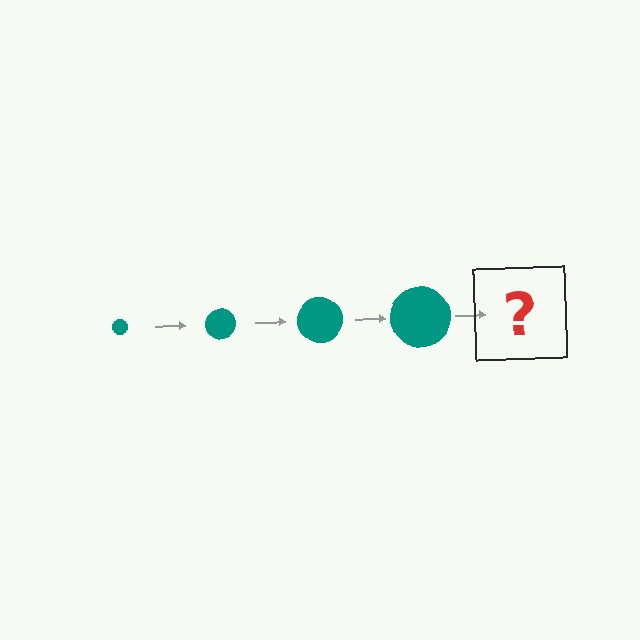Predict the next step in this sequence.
The next step is a teal circle, larger than the previous one.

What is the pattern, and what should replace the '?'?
The pattern is that the circle gets progressively larger each step. The '?' should be a teal circle, larger than the previous one.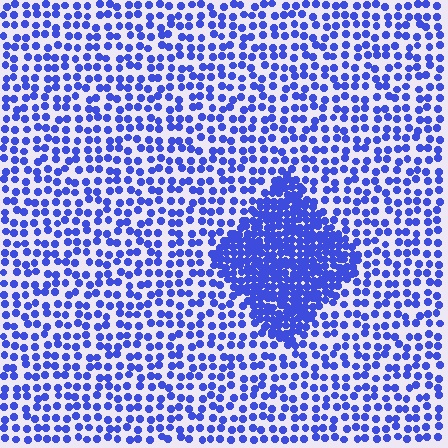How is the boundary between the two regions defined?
The boundary is defined by a change in element density (approximately 2.5x ratio). All elements are the same color, size, and shape.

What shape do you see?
I see a diamond.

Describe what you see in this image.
The image contains small blue elements arranged at two different densities. A diamond-shaped region is visible where the elements are more densely packed than the surrounding area.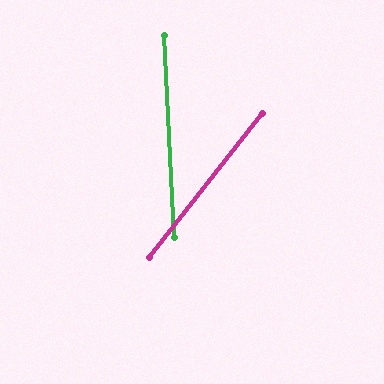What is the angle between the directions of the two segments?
Approximately 41 degrees.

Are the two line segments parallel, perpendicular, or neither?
Neither parallel nor perpendicular — they differ by about 41°.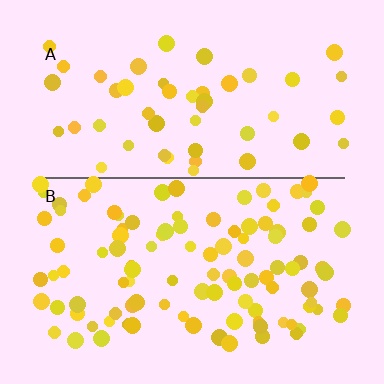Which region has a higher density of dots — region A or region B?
B (the bottom).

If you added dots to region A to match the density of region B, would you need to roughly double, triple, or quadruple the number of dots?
Approximately double.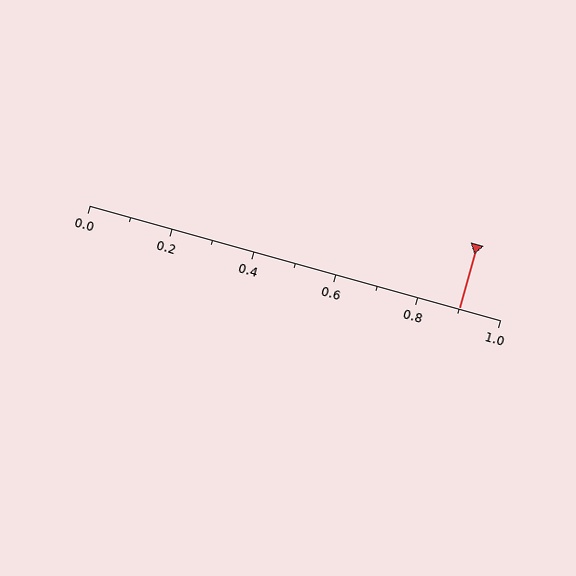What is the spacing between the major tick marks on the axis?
The major ticks are spaced 0.2 apart.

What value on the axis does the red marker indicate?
The marker indicates approximately 0.9.